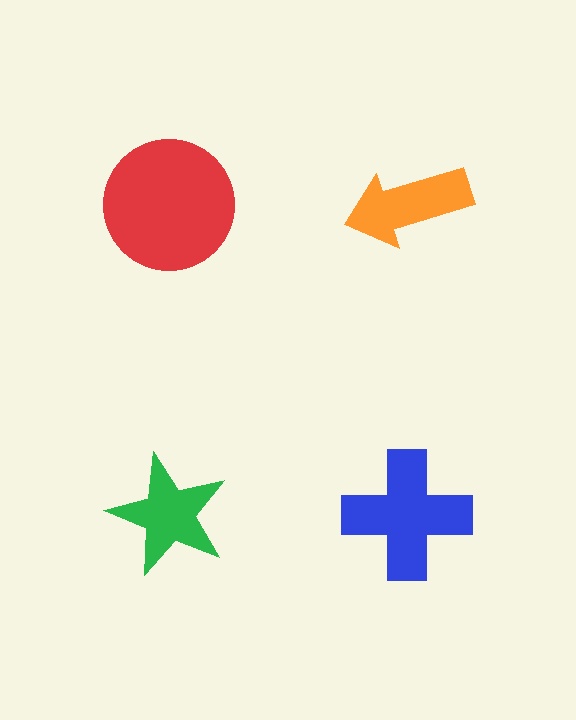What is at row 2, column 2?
A blue cross.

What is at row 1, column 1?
A red circle.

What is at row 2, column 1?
A green star.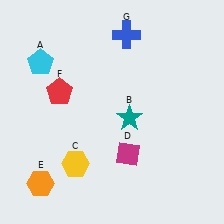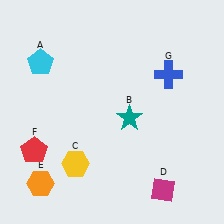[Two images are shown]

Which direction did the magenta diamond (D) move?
The magenta diamond (D) moved down.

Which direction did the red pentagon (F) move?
The red pentagon (F) moved down.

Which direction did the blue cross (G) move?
The blue cross (G) moved right.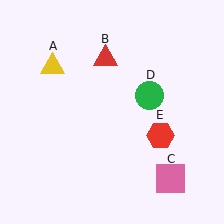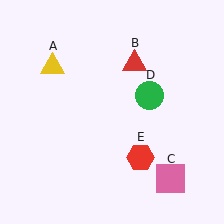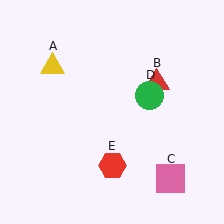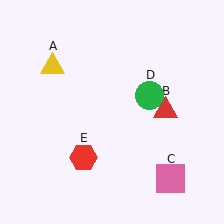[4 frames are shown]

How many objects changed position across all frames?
2 objects changed position: red triangle (object B), red hexagon (object E).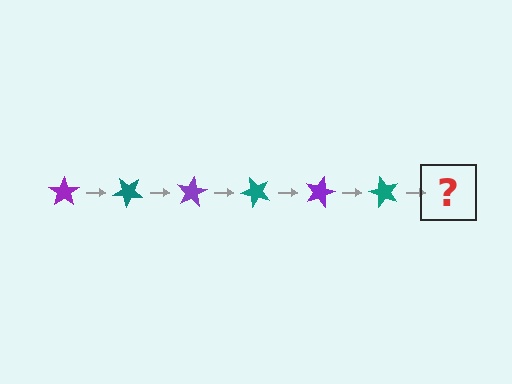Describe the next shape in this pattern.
It should be a purple star, rotated 240 degrees from the start.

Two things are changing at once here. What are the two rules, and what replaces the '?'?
The two rules are that it rotates 40 degrees each step and the color cycles through purple and teal. The '?' should be a purple star, rotated 240 degrees from the start.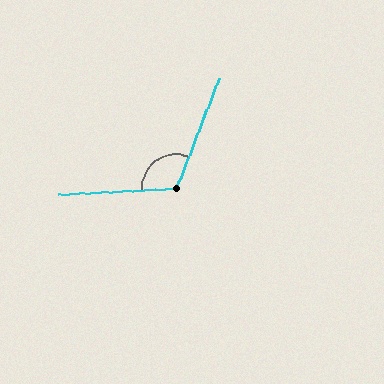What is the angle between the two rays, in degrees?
Approximately 115 degrees.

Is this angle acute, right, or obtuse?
It is obtuse.